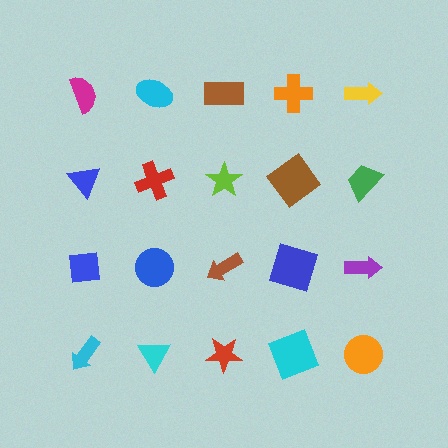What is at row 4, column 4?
A cyan square.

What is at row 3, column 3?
A brown arrow.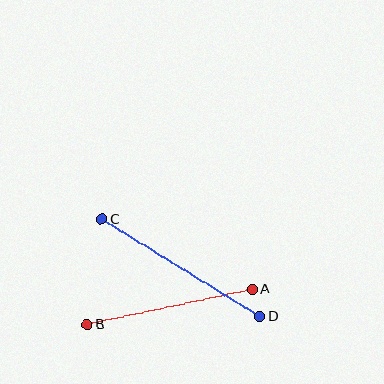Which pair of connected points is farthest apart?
Points C and D are farthest apart.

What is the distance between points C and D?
The distance is approximately 185 pixels.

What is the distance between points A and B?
The distance is approximately 169 pixels.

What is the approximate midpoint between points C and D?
The midpoint is at approximately (181, 268) pixels.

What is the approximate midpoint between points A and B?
The midpoint is at approximately (170, 307) pixels.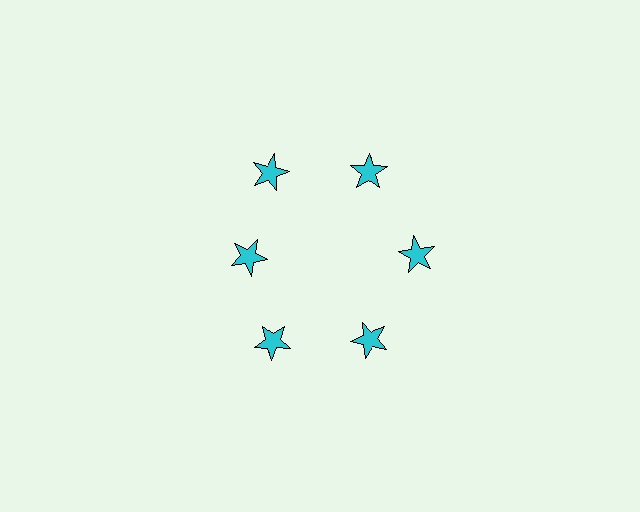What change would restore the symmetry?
The symmetry would be restored by moving it outward, back onto the ring so that all 6 stars sit at equal angles and equal distance from the center.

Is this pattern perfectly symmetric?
No. The 6 cyan stars are arranged in a ring, but one element near the 9 o'clock position is pulled inward toward the center, breaking the 6-fold rotational symmetry.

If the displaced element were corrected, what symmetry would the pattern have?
It would have 6-fold rotational symmetry — the pattern would map onto itself every 60 degrees.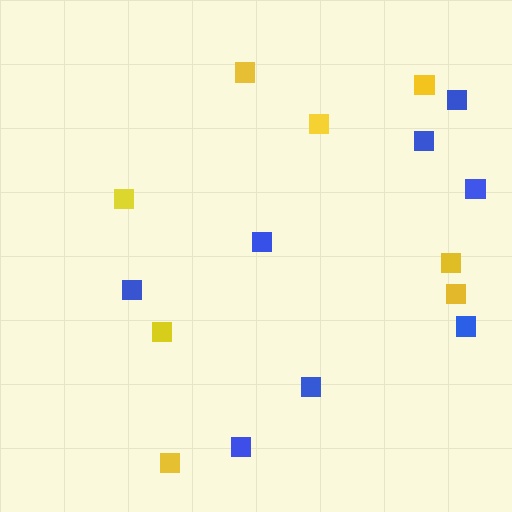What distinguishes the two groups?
There are 2 groups: one group of blue squares (8) and one group of yellow squares (8).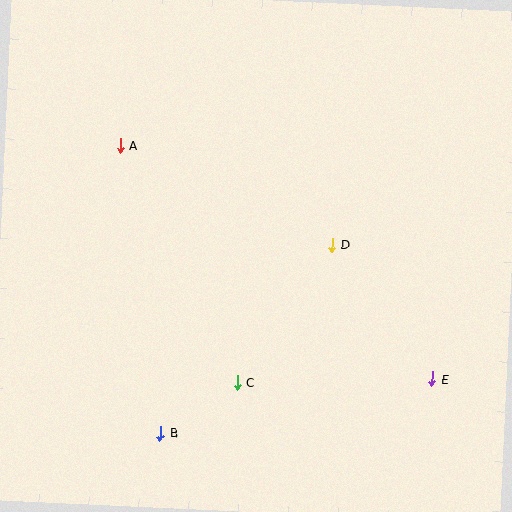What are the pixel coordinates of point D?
Point D is at (332, 245).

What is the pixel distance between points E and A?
The distance between E and A is 390 pixels.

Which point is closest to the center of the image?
Point D at (332, 245) is closest to the center.